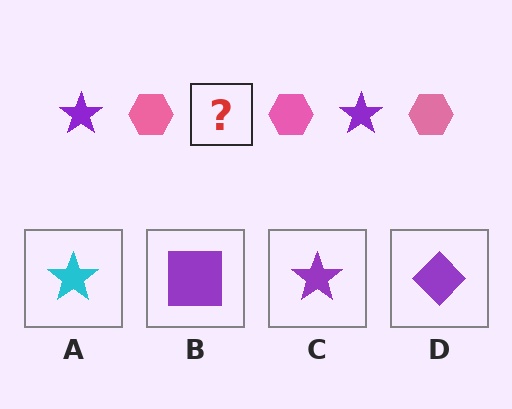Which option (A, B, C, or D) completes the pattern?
C.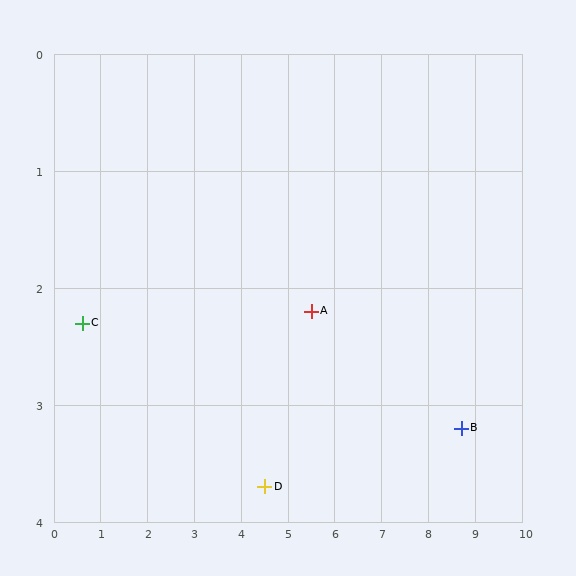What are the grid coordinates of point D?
Point D is at approximately (4.5, 3.7).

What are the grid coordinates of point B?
Point B is at approximately (8.7, 3.2).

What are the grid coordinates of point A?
Point A is at approximately (5.5, 2.2).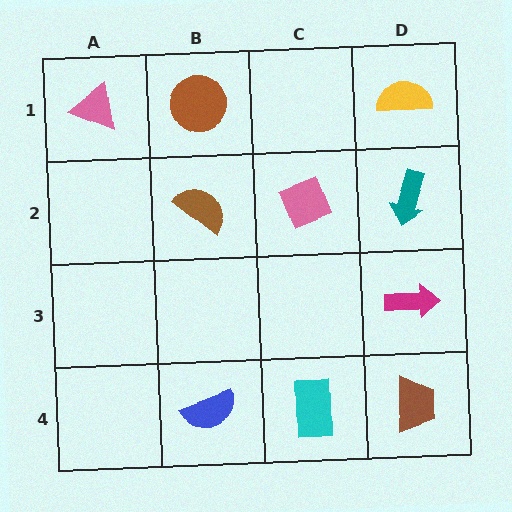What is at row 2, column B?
A brown semicircle.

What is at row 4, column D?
A brown trapezoid.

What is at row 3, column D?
A magenta arrow.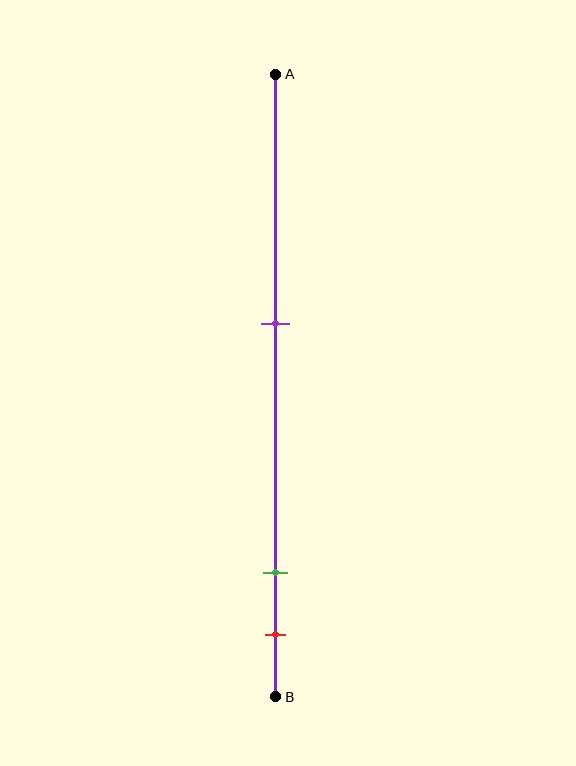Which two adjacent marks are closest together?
The green and red marks are the closest adjacent pair.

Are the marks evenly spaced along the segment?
No, the marks are not evenly spaced.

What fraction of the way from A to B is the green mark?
The green mark is approximately 80% (0.8) of the way from A to B.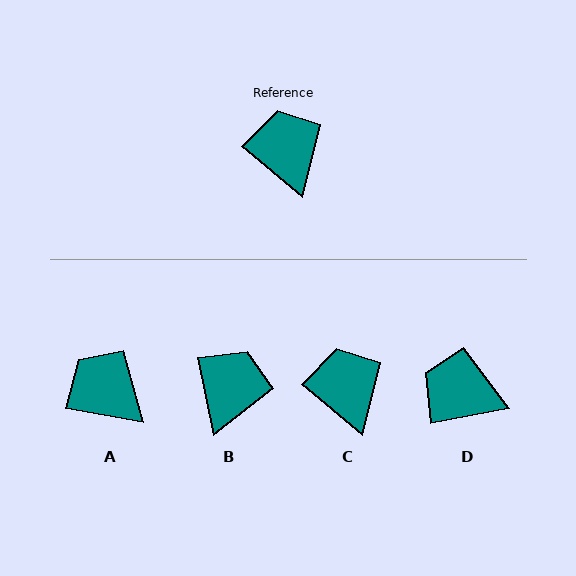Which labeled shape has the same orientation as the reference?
C.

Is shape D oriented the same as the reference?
No, it is off by about 50 degrees.